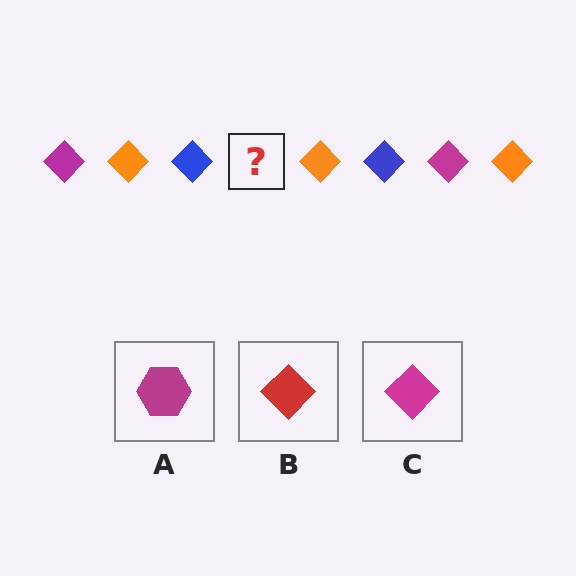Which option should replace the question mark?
Option C.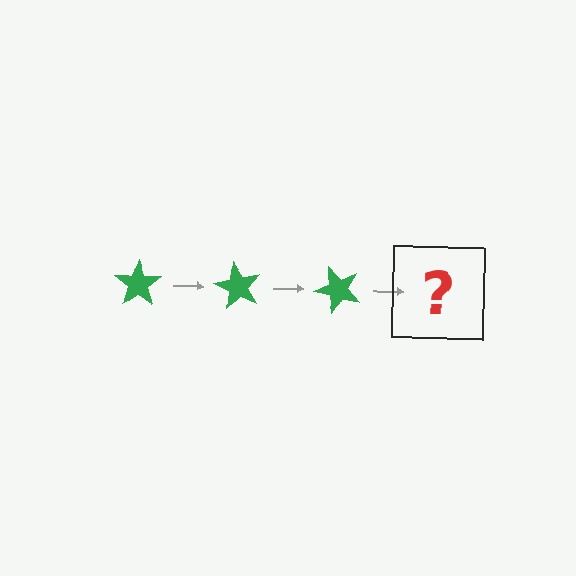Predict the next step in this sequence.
The next step is a green star rotated 180 degrees.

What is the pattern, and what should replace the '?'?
The pattern is that the star rotates 60 degrees each step. The '?' should be a green star rotated 180 degrees.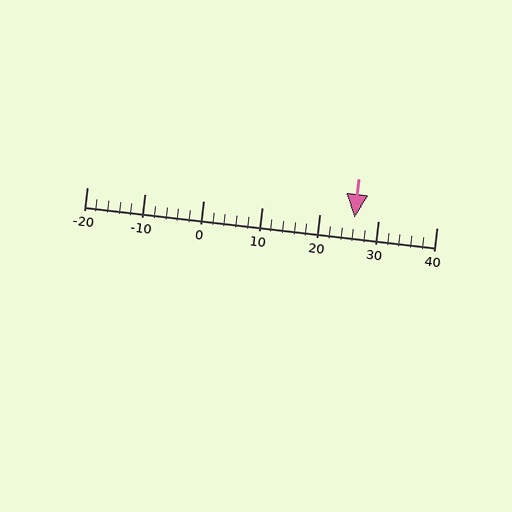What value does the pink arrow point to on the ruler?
The pink arrow points to approximately 26.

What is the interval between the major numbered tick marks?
The major tick marks are spaced 10 units apart.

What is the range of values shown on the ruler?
The ruler shows values from -20 to 40.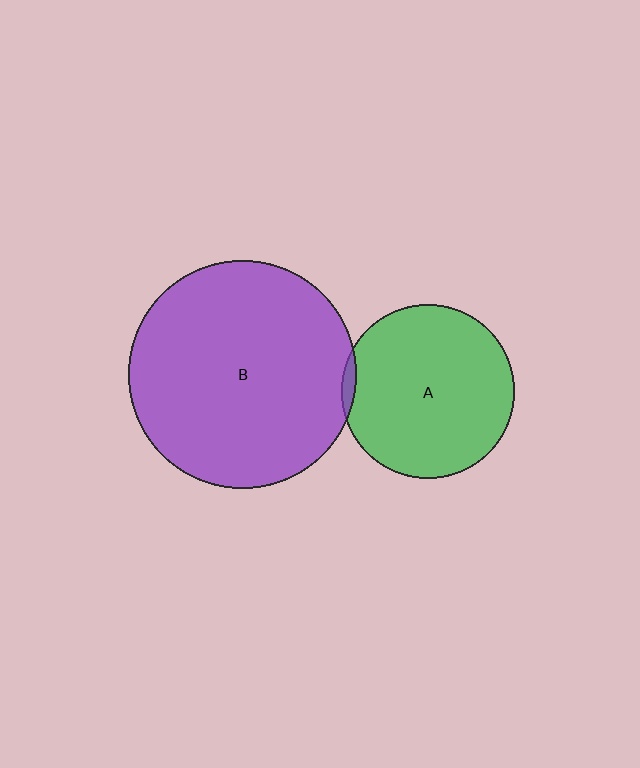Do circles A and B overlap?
Yes.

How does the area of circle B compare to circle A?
Approximately 1.7 times.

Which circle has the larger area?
Circle B (purple).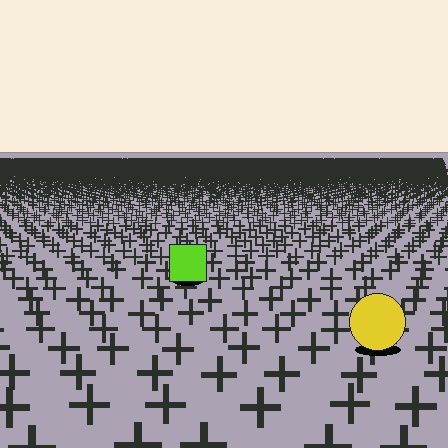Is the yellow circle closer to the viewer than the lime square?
Yes. The yellow circle is closer — you can tell from the texture gradient: the ground texture is coarser near it.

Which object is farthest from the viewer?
The lime square is farthest from the viewer. It appears smaller and the ground texture around it is denser.